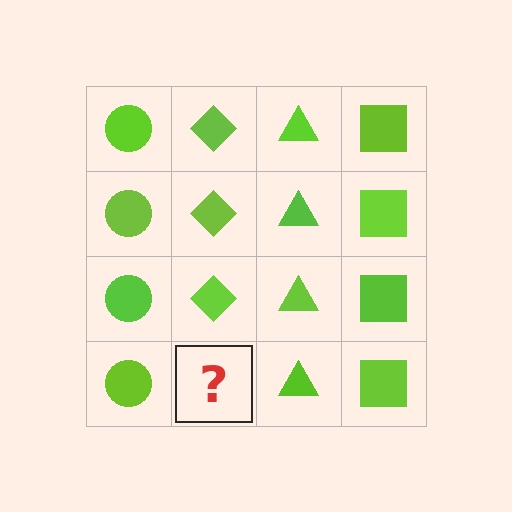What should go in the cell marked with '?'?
The missing cell should contain a lime diamond.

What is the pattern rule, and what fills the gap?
The rule is that each column has a consistent shape. The gap should be filled with a lime diamond.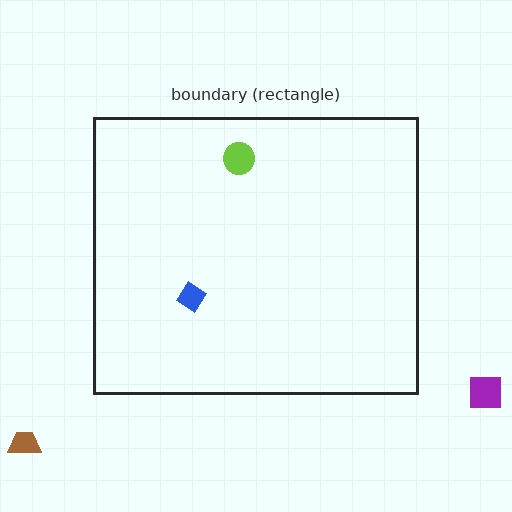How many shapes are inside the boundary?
2 inside, 2 outside.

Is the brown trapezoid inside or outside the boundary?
Outside.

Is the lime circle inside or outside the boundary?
Inside.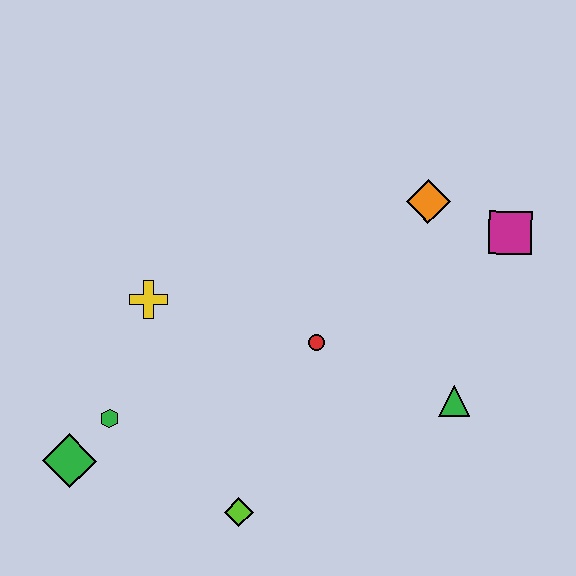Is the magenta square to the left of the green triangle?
No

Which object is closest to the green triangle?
The red circle is closest to the green triangle.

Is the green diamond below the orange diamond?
Yes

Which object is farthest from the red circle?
The green diamond is farthest from the red circle.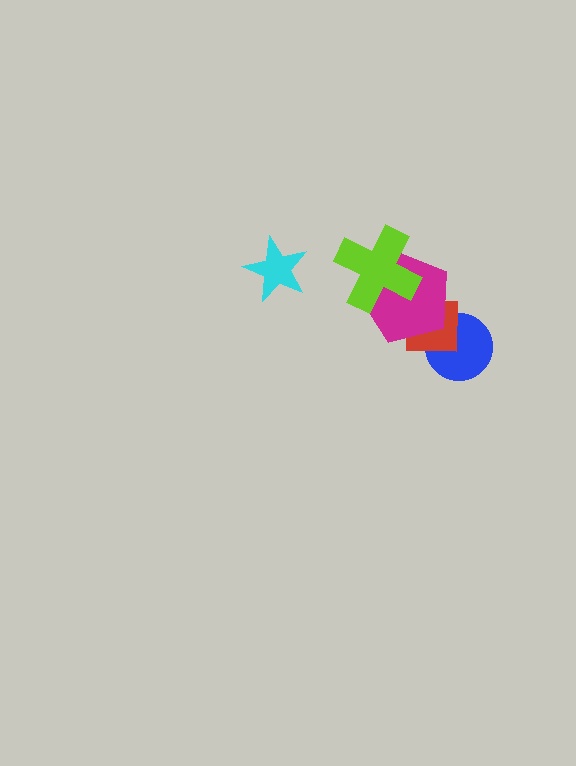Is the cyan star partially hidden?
No, no other shape covers it.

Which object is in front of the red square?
The magenta pentagon is in front of the red square.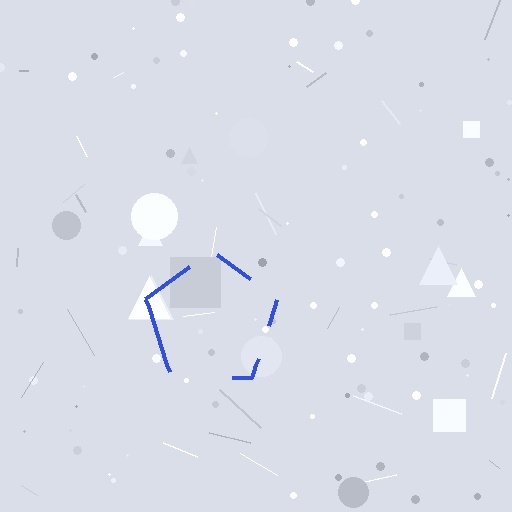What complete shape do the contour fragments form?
The contour fragments form a pentagon.